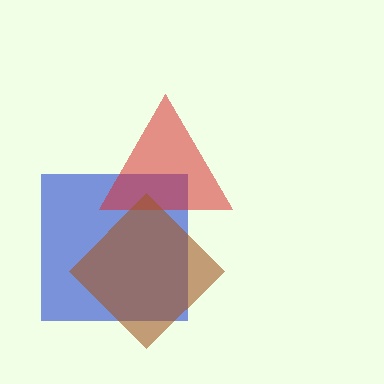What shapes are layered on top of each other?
The layered shapes are: a blue square, a red triangle, a brown diamond.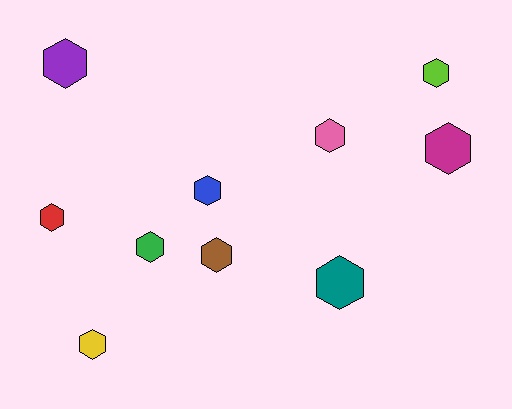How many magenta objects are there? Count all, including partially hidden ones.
There is 1 magenta object.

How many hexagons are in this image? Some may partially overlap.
There are 10 hexagons.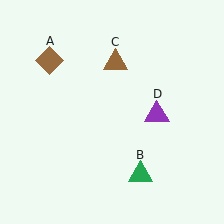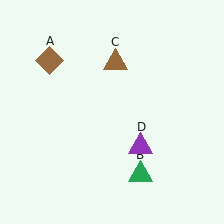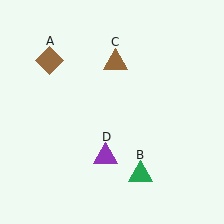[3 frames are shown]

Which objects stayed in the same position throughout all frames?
Brown diamond (object A) and green triangle (object B) and brown triangle (object C) remained stationary.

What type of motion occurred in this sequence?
The purple triangle (object D) rotated clockwise around the center of the scene.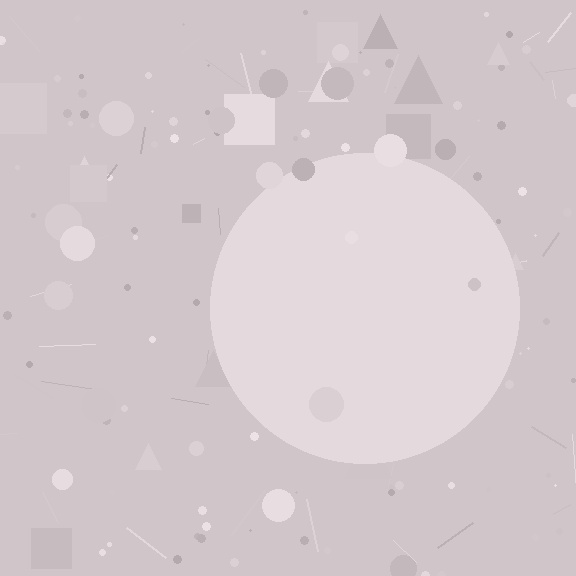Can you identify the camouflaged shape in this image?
The camouflaged shape is a circle.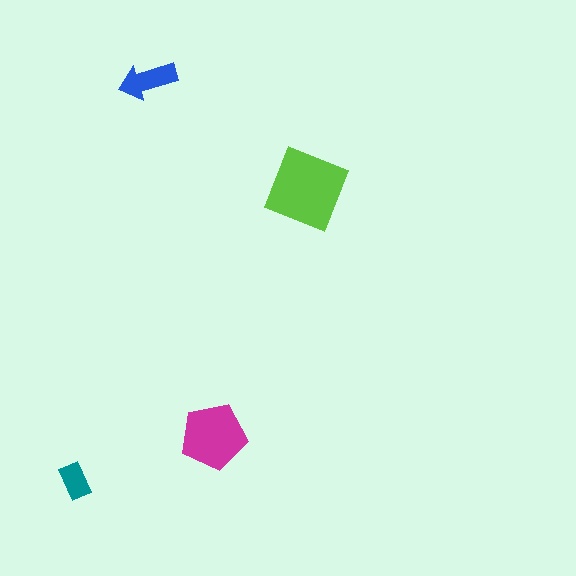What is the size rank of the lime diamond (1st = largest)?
1st.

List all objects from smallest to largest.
The teal rectangle, the blue arrow, the magenta pentagon, the lime diamond.